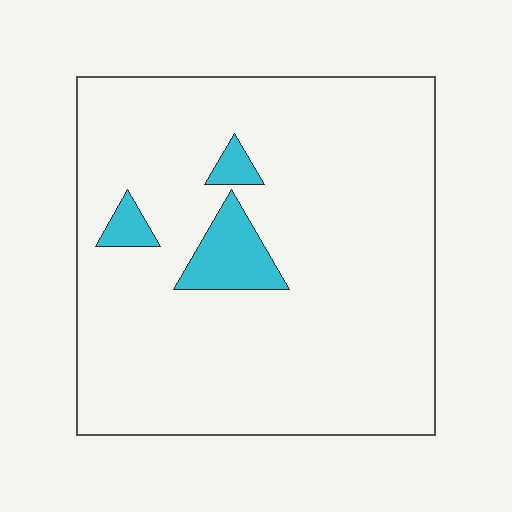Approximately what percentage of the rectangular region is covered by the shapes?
Approximately 5%.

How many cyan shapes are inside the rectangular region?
3.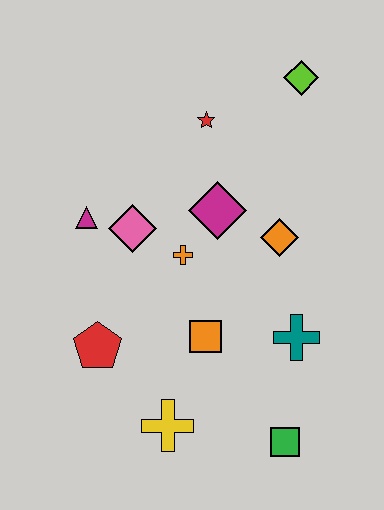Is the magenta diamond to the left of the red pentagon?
No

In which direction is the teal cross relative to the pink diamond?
The teal cross is to the right of the pink diamond.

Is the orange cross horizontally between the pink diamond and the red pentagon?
No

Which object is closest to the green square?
The teal cross is closest to the green square.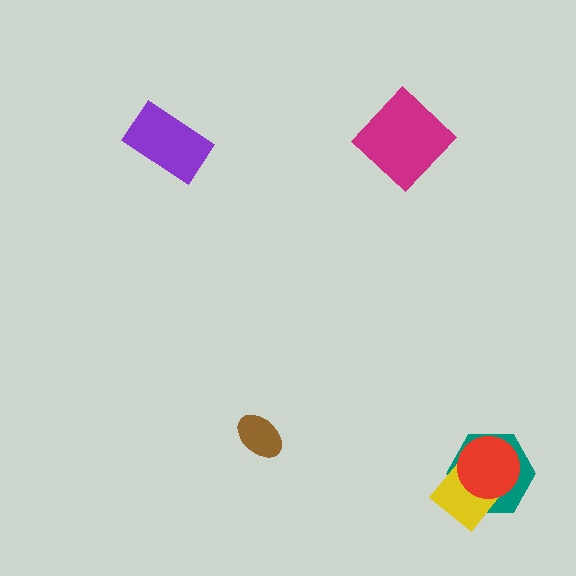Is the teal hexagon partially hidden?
Yes, it is partially covered by another shape.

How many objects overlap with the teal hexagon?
2 objects overlap with the teal hexagon.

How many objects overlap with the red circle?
2 objects overlap with the red circle.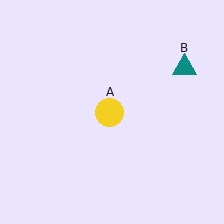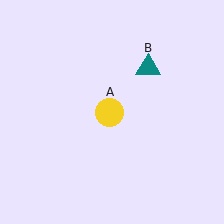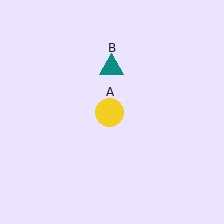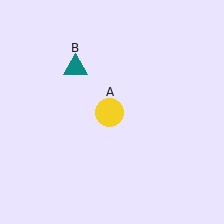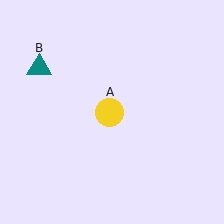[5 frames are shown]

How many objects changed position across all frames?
1 object changed position: teal triangle (object B).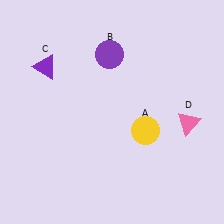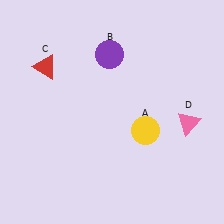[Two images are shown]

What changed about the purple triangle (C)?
In Image 1, C is purple. In Image 2, it changed to red.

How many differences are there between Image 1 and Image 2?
There is 1 difference between the two images.